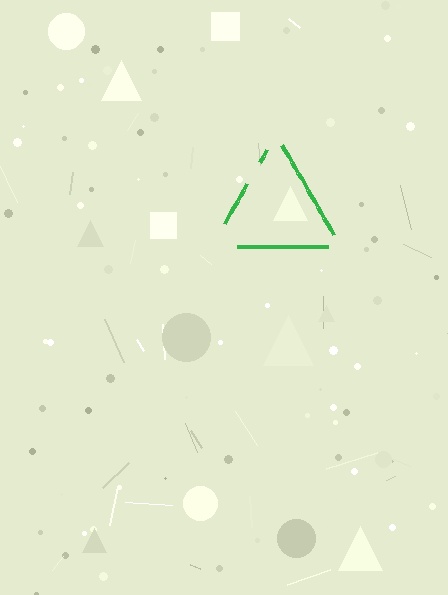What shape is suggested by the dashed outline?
The dashed outline suggests a triangle.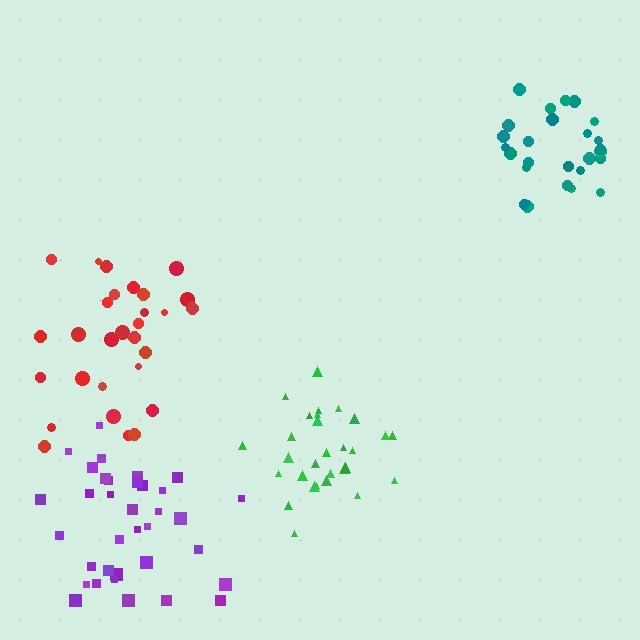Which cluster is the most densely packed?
Green.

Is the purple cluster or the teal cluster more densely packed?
Teal.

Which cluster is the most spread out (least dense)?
Red.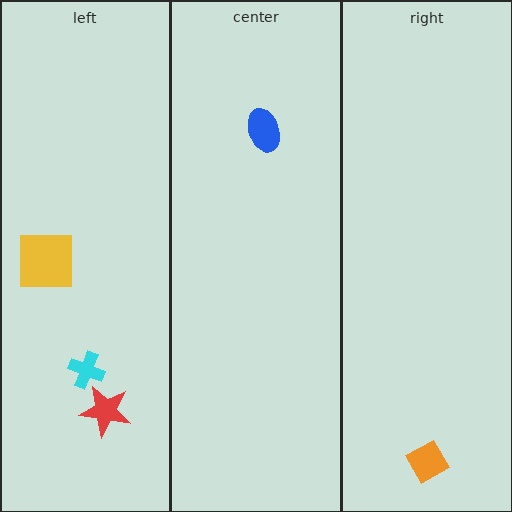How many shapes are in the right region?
1.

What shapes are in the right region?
The orange diamond.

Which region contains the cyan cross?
The left region.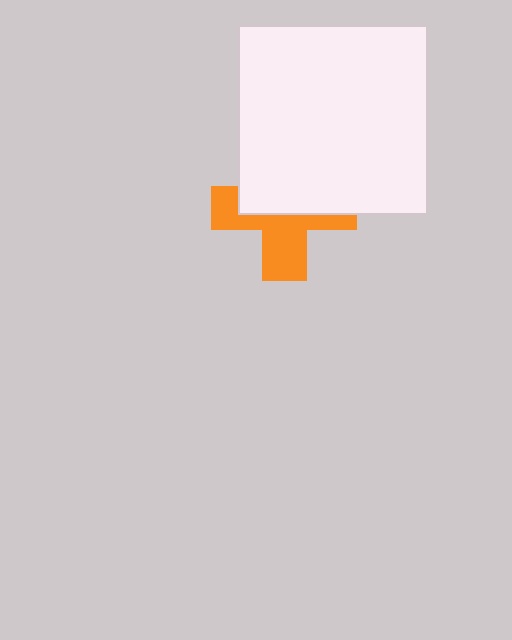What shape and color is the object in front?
The object in front is a white square.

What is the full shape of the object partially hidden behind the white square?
The partially hidden object is an orange cross.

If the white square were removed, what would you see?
You would see the complete orange cross.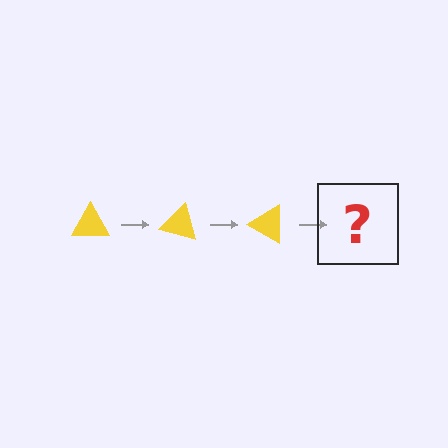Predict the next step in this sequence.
The next step is a yellow triangle rotated 45 degrees.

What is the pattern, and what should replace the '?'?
The pattern is that the triangle rotates 15 degrees each step. The '?' should be a yellow triangle rotated 45 degrees.